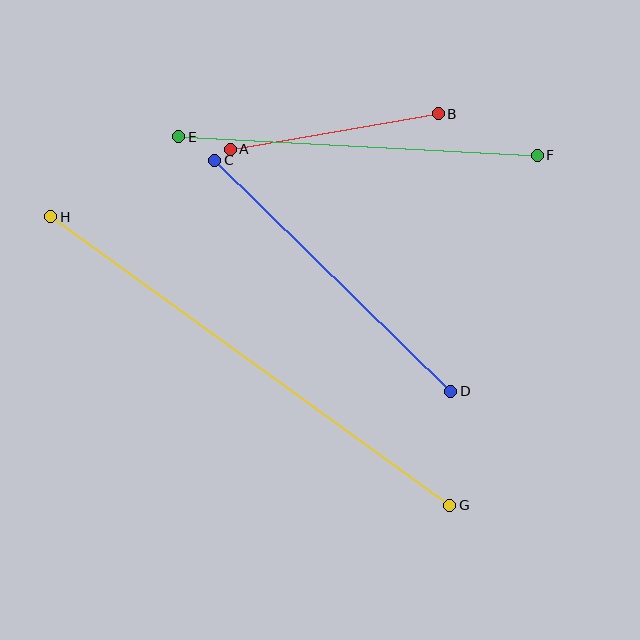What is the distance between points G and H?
The distance is approximately 492 pixels.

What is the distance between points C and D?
The distance is approximately 330 pixels.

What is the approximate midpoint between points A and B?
The midpoint is at approximately (334, 131) pixels.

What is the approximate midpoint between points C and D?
The midpoint is at approximately (333, 276) pixels.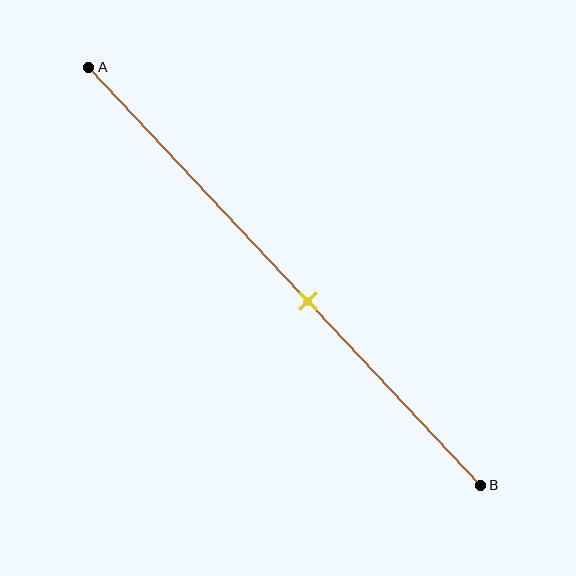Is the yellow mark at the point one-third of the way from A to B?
No, the mark is at about 55% from A, not at the 33% one-third point.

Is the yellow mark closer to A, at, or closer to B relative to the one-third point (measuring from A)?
The yellow mark is closer to point B than the one-third point of segment AB.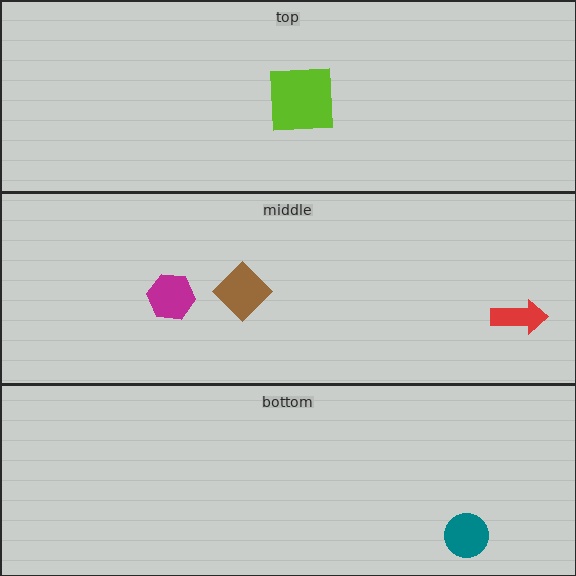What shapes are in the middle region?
The magenta hexagon, the red arrow, the brown diamond.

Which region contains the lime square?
The top region.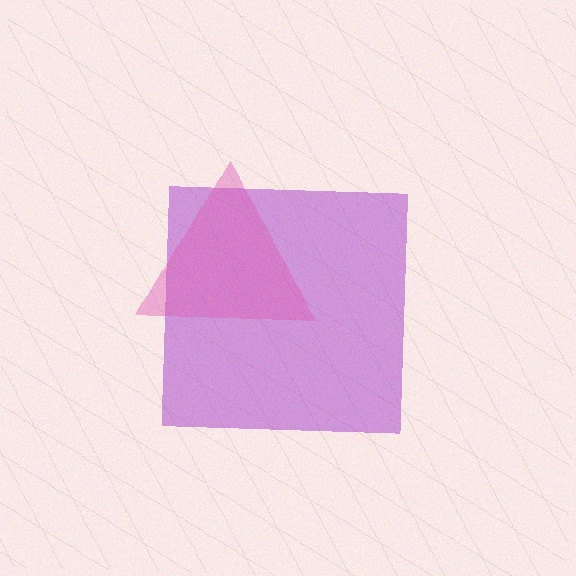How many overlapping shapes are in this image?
There are 2 overlapping shapes in the image.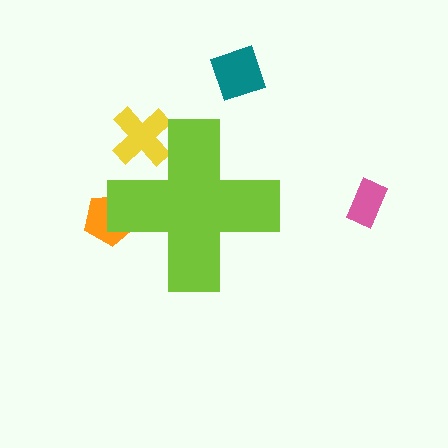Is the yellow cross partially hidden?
Yes, the yellow cross is partially hidden behind the lime cross.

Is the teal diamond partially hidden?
No, the teal diamond is fully visible.